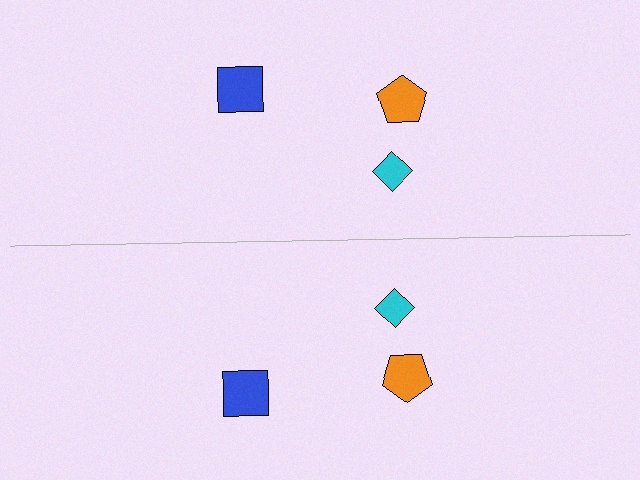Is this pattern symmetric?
Yes, this pattern has bilateral (reflection) symmetry.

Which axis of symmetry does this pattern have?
The pattern has a horizontal axis of symmetry running through the center of the image.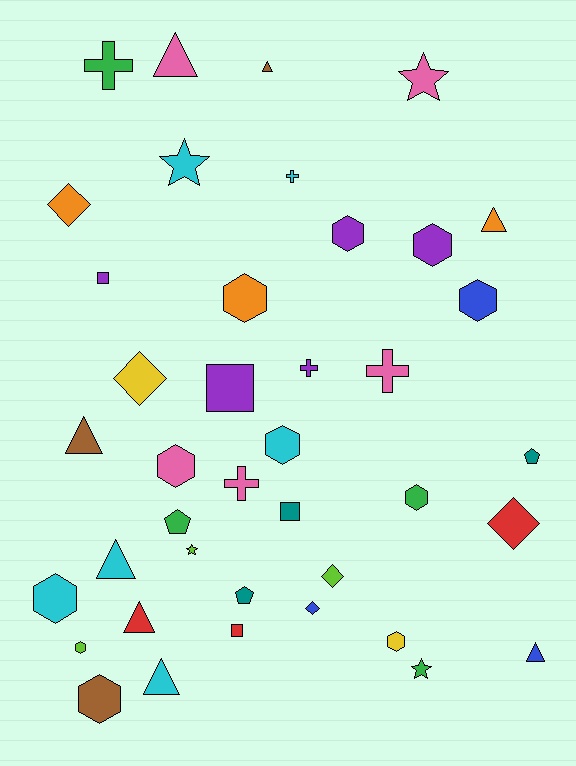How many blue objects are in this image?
There are 3 blue objects.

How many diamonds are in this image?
There are 5 diamonds.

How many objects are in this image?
There are 40 objects.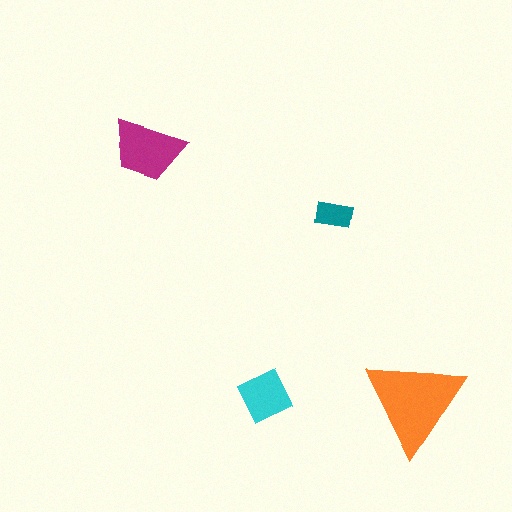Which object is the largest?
The orange triangle.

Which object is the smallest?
The teal rectangle.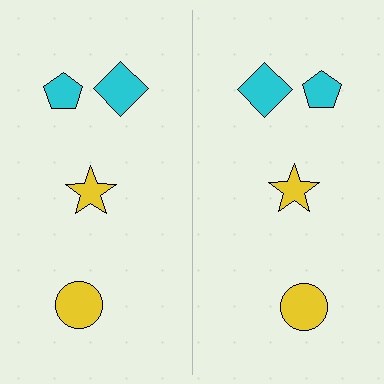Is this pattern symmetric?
Yes, this pattern has bilateral (reflection) symmetry.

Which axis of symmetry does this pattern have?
The pattern has a vertical axis of symmetry running through the center of the image.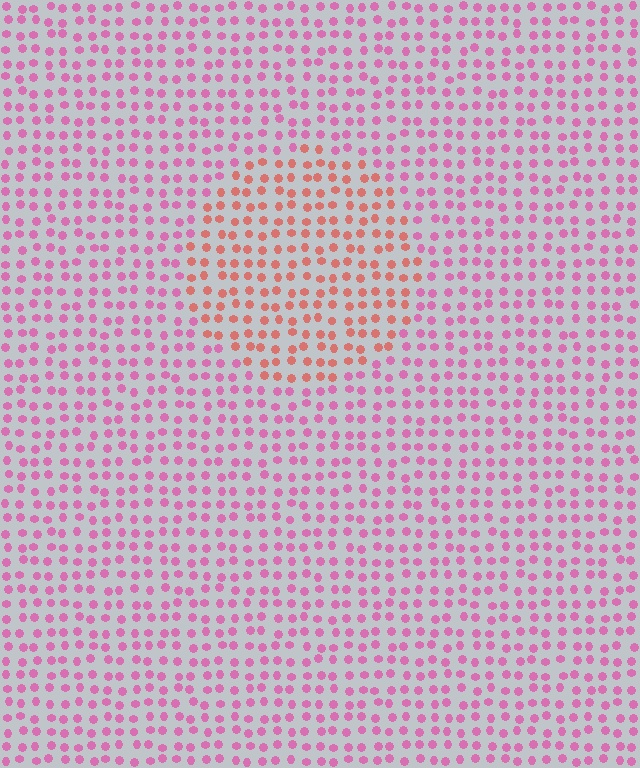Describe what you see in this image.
The image is filled with small pink elements in a uniform arrangement. A circle-shaped region is visible where the elements are tinted to a slightly different hue, forming a subtle color boundary.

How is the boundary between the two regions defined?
The boundary is defined purely by a slight shift in hue (about 41 degrees). Spacing, size, and orientation are identical on both sides.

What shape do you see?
I see a circle.